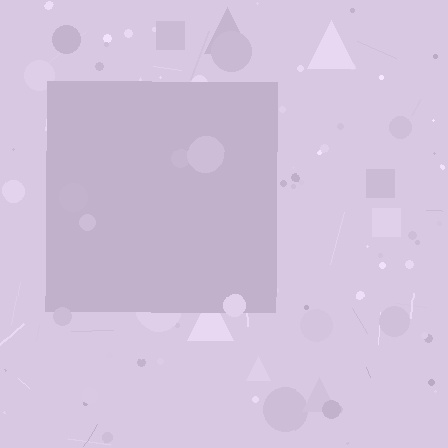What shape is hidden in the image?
A square is hidden in the image.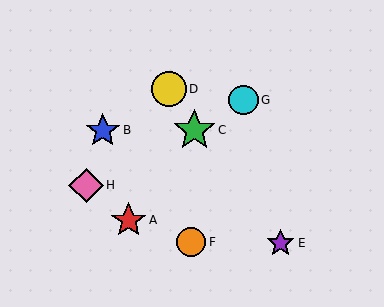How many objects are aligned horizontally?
2 objects (B, C) are aligned horizontally.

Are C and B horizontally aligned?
Yes, both are at y≈130.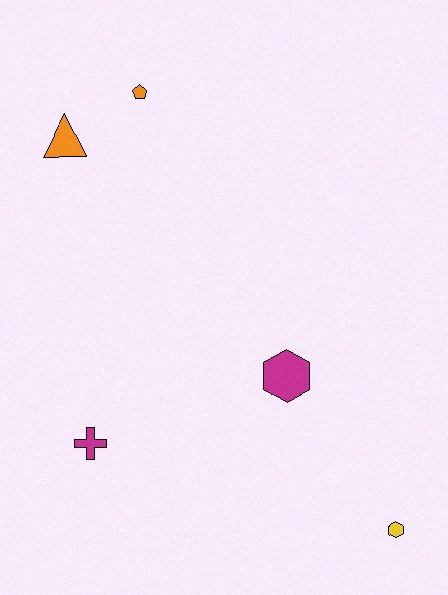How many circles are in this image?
There are no circles.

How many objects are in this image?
There are 5 objects.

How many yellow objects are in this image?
There is 1 yellow object.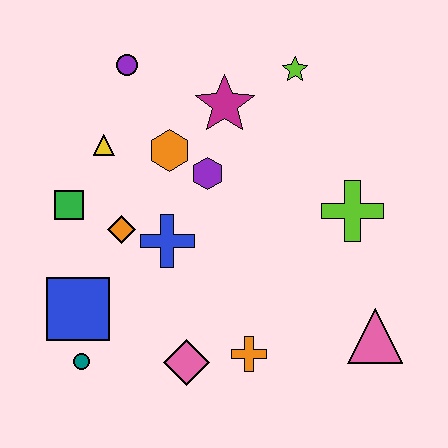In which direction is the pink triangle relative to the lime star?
The pink triangle is below the lime star.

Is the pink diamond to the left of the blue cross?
No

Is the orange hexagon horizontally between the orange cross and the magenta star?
No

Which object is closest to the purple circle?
The yellow triangle is closest to the purple circle.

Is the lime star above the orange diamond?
Yes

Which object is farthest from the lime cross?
The teal circle is farthest from the lime cross.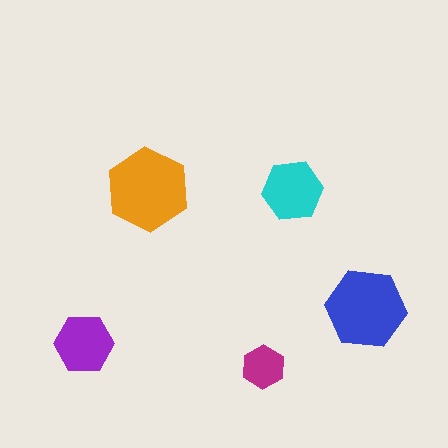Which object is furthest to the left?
The purple hexagon is leftmost.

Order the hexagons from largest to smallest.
the orange one, the blue one, the cyan one, the purple one, the magenta one.